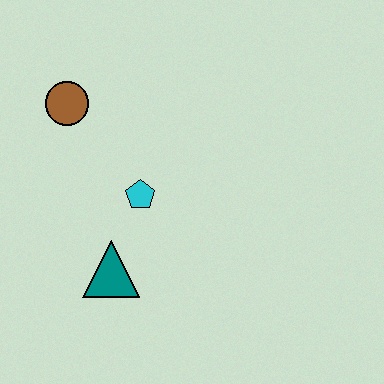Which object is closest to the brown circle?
The cyan pentagon is closest to the brown circle.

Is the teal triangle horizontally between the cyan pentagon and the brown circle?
Yes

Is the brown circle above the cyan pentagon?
Yes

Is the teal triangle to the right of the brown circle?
Yes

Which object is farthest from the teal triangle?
The brown circle is farthest from the teal triangle.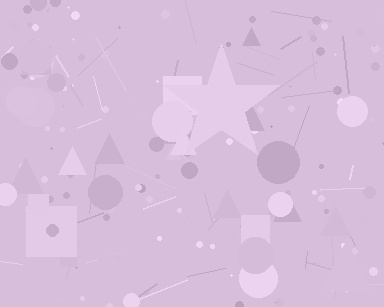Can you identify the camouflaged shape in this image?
The camouflaged shape is a star.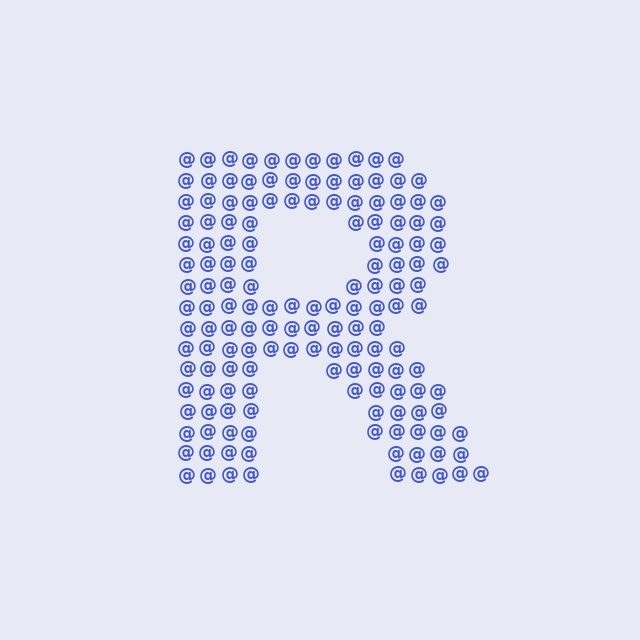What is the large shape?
The large shape is the letter R.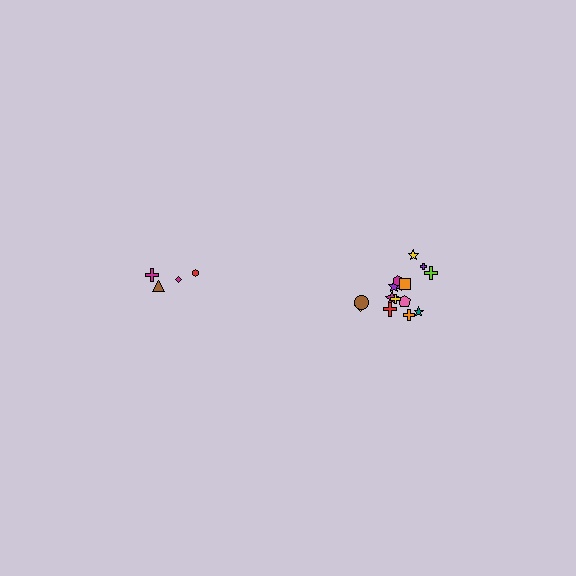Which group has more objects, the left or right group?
The right group.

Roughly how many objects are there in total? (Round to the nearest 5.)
Roughly 20 objects in total.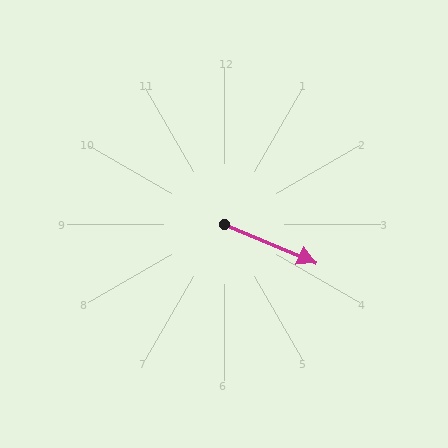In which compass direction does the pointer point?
Southeast.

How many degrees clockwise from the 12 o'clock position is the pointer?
Approximately 113 degrees.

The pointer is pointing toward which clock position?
Roughly 4 o'clock.